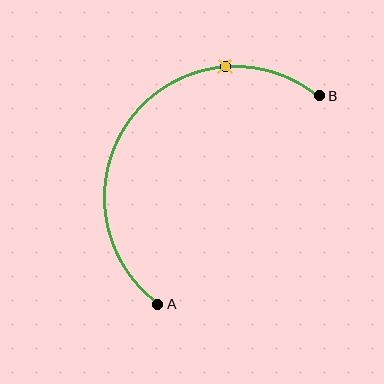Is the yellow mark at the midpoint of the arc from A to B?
No. The yellow mark lies on the arc but is closer to endpoint B. The arc midpoint would be at the point on the curve equidistant along the arc from both A and B.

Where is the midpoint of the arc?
The arc midpoint is the point on the curve farthest from the straight line joining A and B. It sits above and to the left of that line.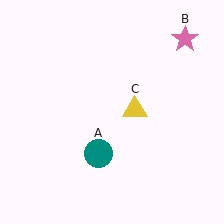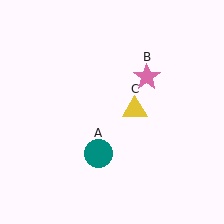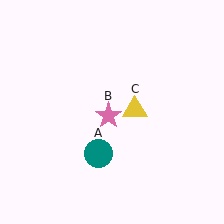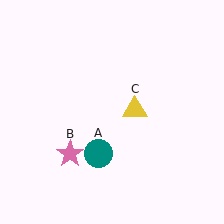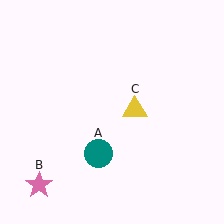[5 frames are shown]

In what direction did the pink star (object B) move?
The pink star (object B) moved down and to the left.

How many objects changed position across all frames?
1 object changed position: pink star (object B).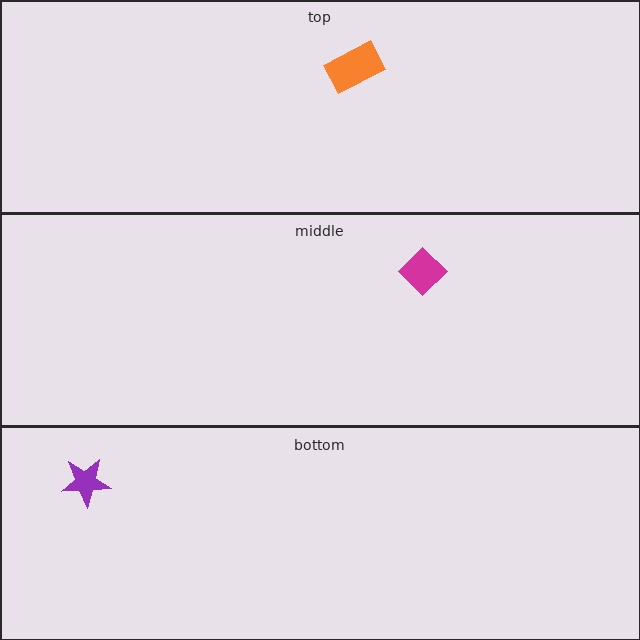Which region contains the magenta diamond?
The middle region.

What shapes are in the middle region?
The magenta diamond.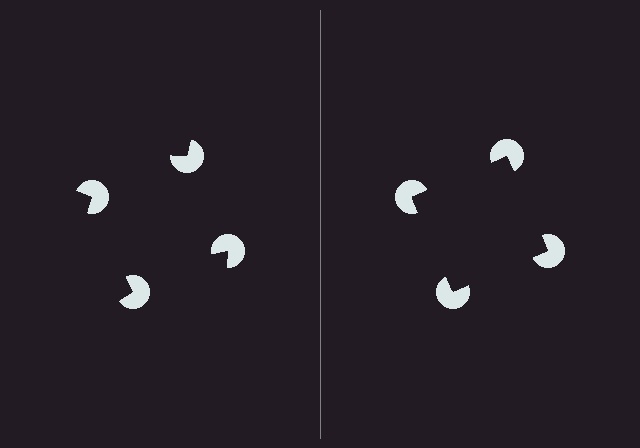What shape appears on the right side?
An illusory square.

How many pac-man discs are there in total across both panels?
8 — 4 on each side.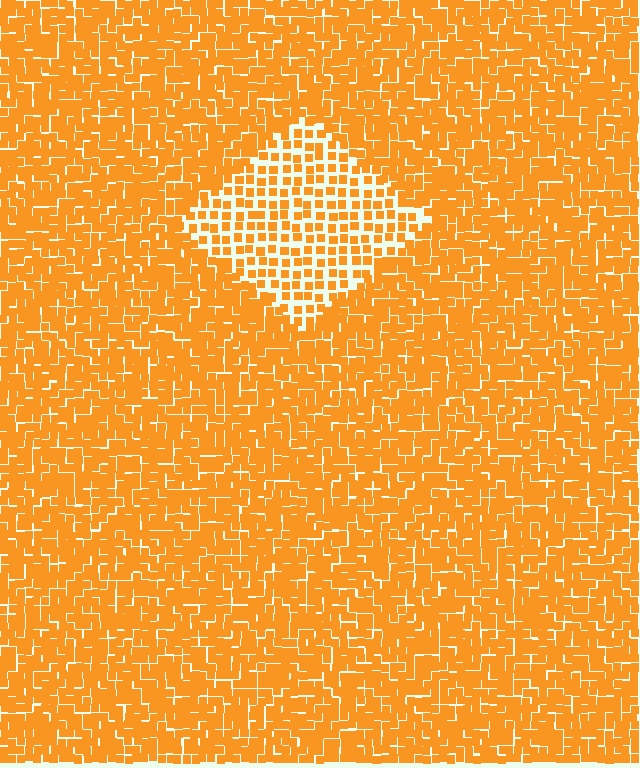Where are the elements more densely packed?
The elements are more densely packed outside the diamond boundary.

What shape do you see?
I see a diamond.